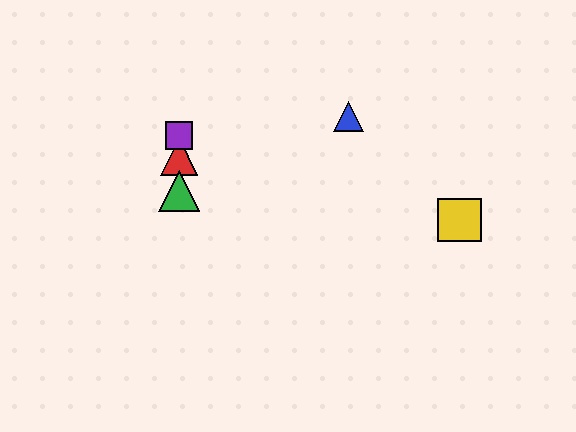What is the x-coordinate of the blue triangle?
The blue triangle is at x≈348.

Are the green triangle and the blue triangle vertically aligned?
No, the green triangle is at x≈179 and the blue triangle is at x≈348.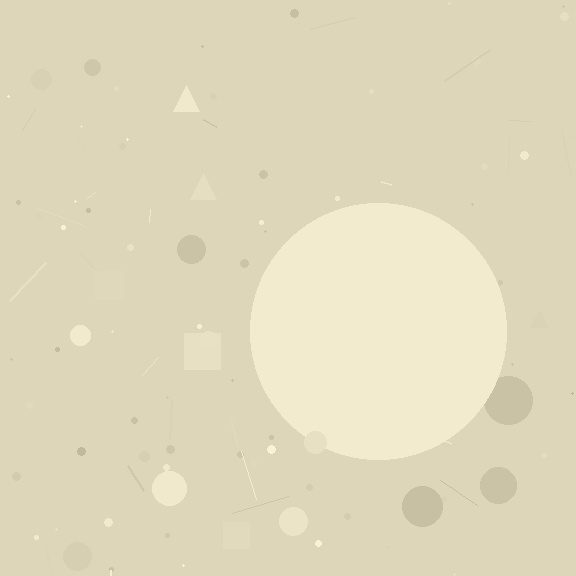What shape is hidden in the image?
A circle is hidden in the image.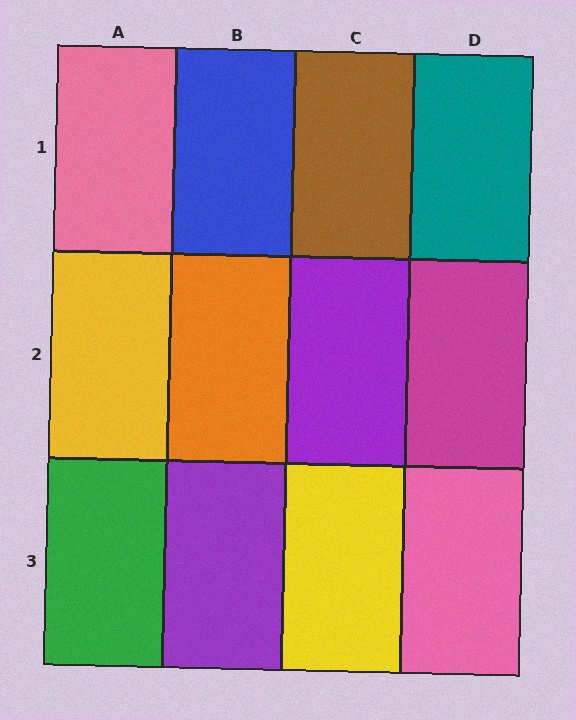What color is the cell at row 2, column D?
Magenta.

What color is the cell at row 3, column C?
Yellow.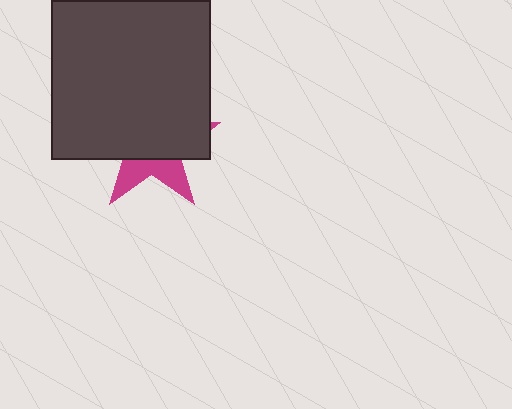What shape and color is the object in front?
The object in front is a dark gray square.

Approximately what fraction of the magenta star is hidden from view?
Roughly 68% of the magenta star is hidden behind the dark gray square.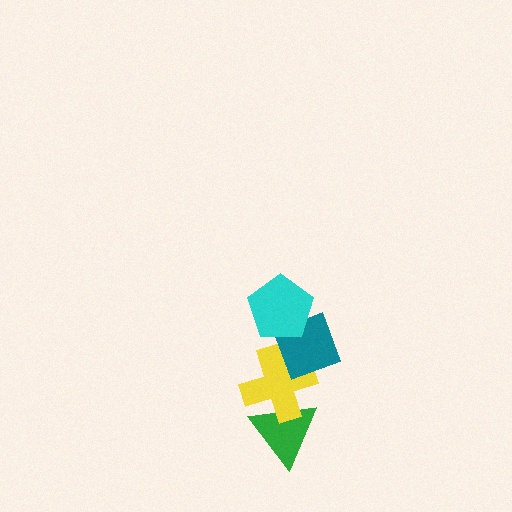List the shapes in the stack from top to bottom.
From top to bottom: the cyan pentagon, the teal diamond, the yellow cross, the green triangle.